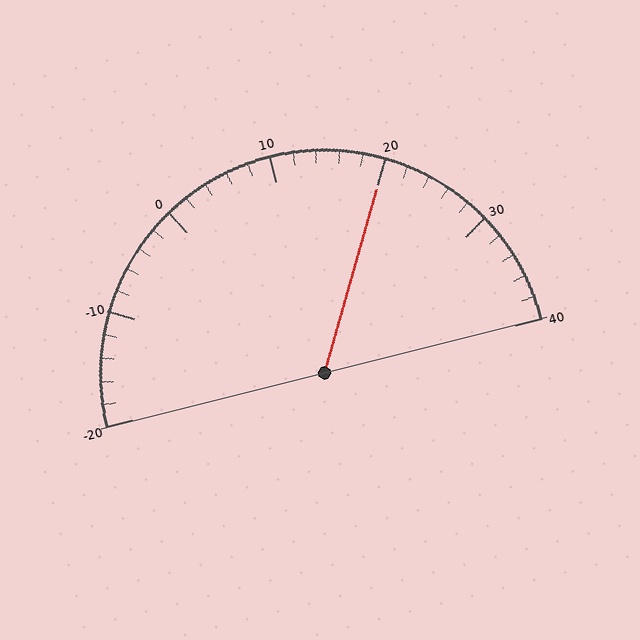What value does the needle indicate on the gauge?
The needle indicates approximately 20.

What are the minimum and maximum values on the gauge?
The gauge ranges from -20 to 40.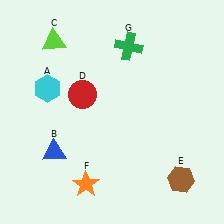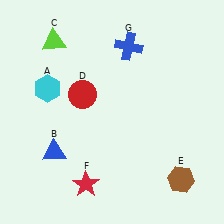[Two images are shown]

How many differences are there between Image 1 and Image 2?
There are 2 differences between the two images.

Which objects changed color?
F changed from orange to red. G changed from green to blue.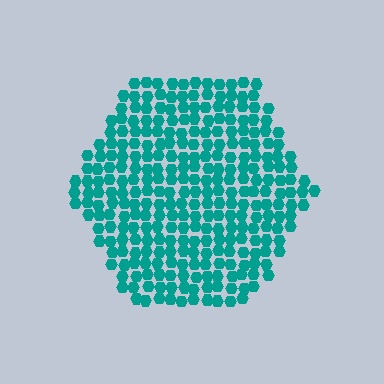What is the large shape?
The large shape is a hexagon.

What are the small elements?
The small elements are hexagons.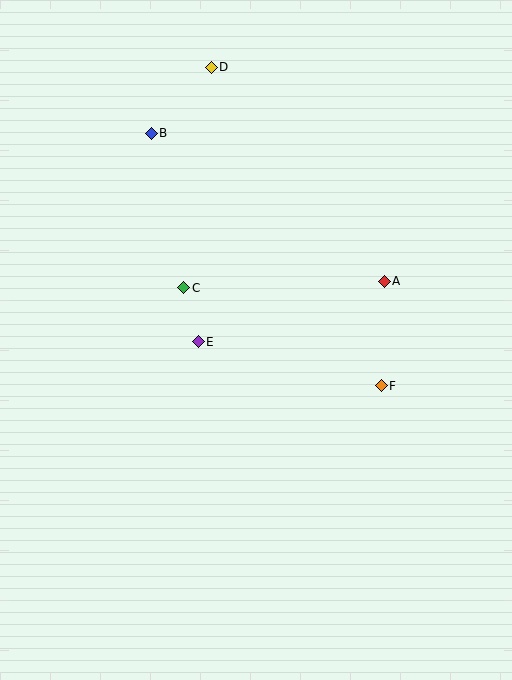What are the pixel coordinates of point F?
Point F is at (381, 386).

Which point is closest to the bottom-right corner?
Point F is closest to the bottom-right corner.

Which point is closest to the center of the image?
Point E at (198, 342) is closest to the center.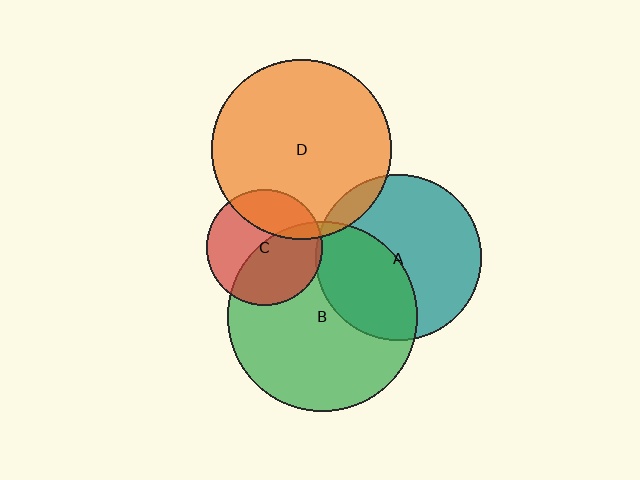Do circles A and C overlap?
Yes.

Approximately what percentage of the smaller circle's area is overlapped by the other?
Approximately 5%.